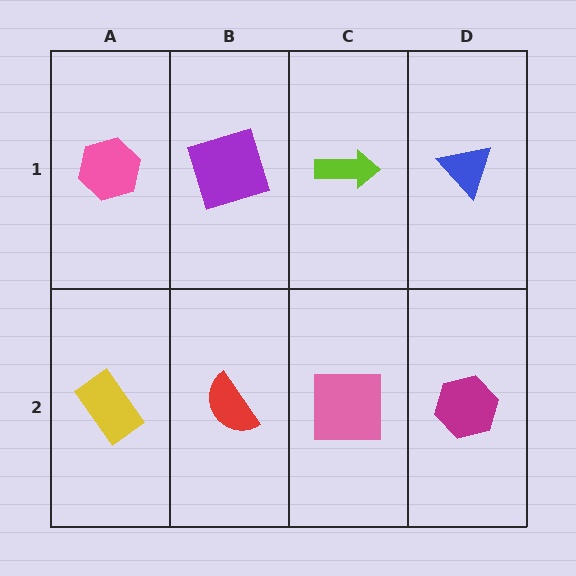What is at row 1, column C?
A lime arrow.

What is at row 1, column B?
A purple square.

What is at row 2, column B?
A red semicircle.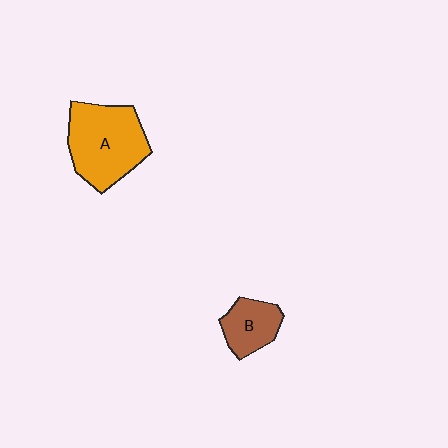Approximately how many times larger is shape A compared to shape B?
Approximately 2.0 times.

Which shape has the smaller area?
Shape B (brown).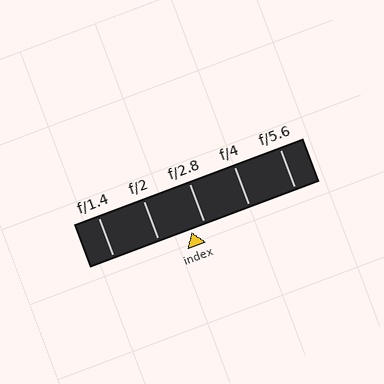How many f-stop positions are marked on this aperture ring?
There are 5 f-stop positions marked.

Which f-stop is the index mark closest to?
The index mark is closest to f/2.8.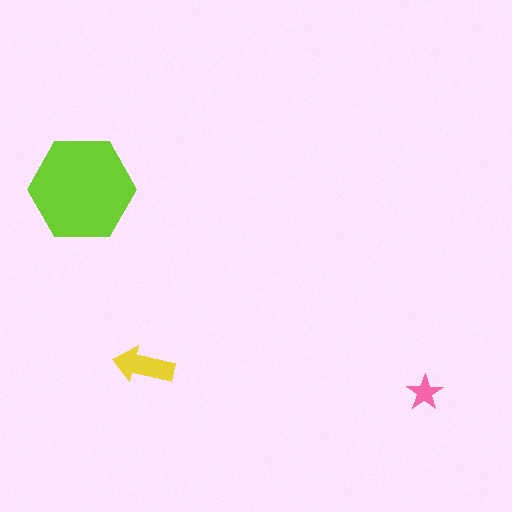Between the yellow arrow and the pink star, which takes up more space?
The yellow arrow.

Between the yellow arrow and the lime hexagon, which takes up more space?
The lime hexagon.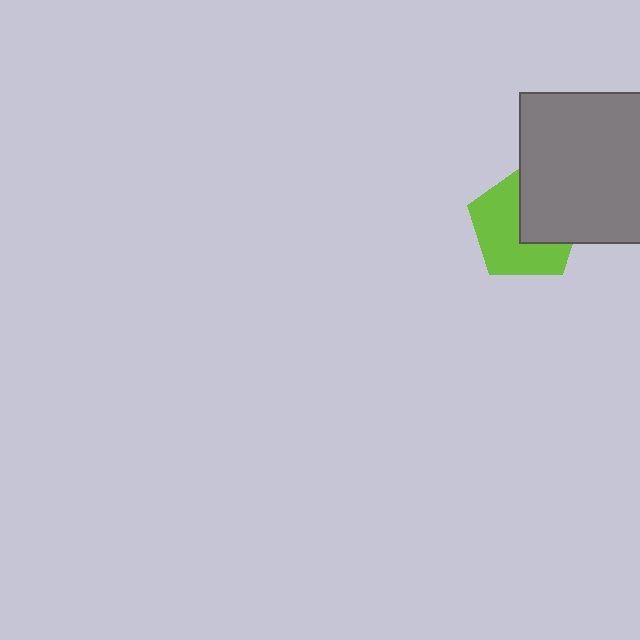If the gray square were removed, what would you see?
You would see the complete lime pentagon.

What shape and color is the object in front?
The object in front is a gray square.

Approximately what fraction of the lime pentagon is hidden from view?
Roughly 41% of the lime pentagon is hidden behind the gray square.